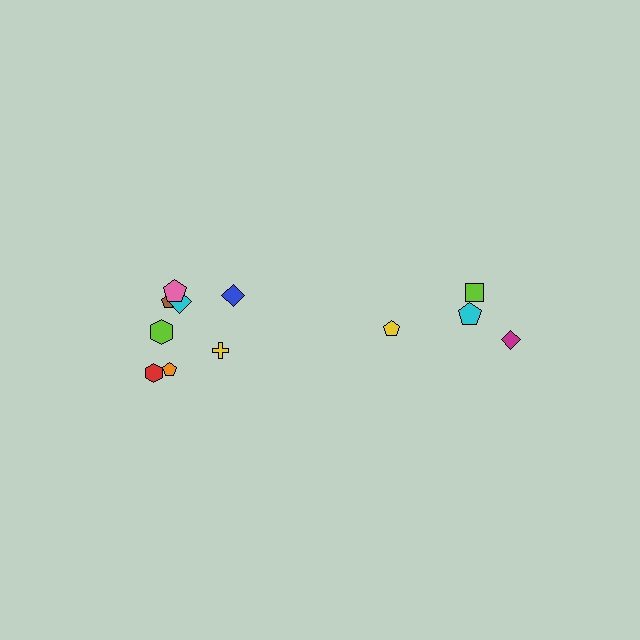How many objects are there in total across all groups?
There are 12 objects.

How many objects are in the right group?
There are 4 objects.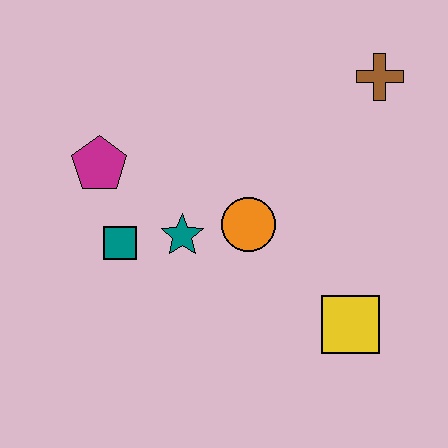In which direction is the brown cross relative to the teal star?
The brown cross is to the right of the teal star.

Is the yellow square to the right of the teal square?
Yes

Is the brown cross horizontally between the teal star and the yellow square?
No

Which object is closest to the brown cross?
The orange circle is closest to the brown cross.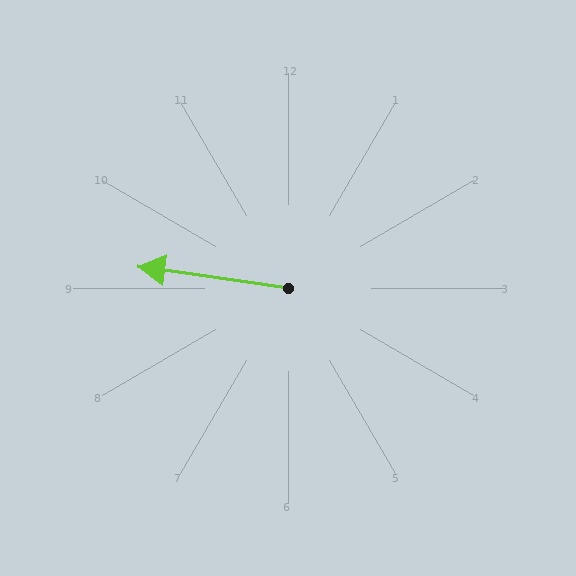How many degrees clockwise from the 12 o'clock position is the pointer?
Approximately 278 degrees.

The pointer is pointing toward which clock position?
Roughly 9 o'clock.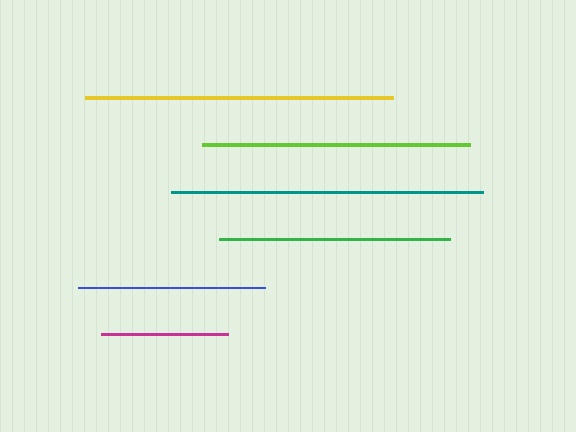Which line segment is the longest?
The teal line is the longest at approximately 311 pixels.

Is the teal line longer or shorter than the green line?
The teal line is longer than the green line.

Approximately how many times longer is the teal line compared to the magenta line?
The teal line is approximately 2.5 times the length of the magenta line.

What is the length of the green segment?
The green segment is approximately 231 pixels long.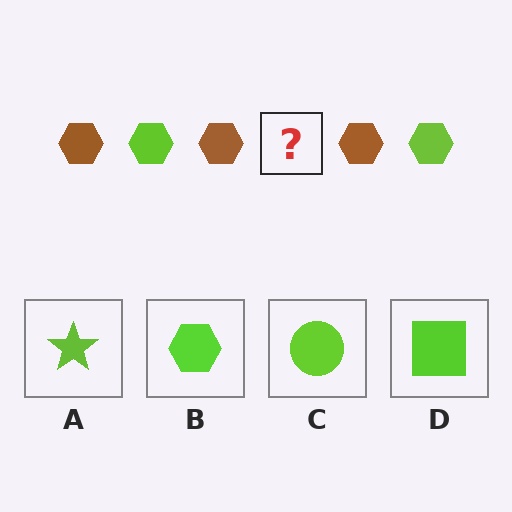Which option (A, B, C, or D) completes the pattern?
B.